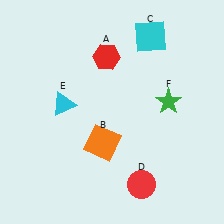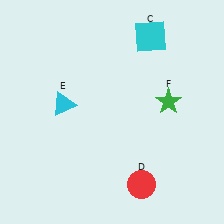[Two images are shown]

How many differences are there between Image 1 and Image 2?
There are 2 differences between the two images.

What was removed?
The orange square (B), the red hexagon (A) were removed in Image 2.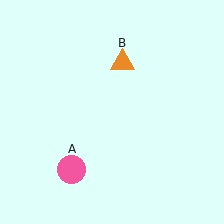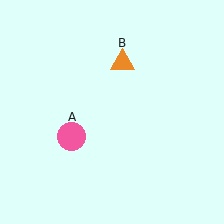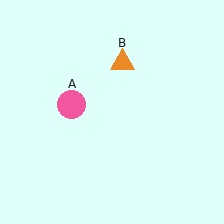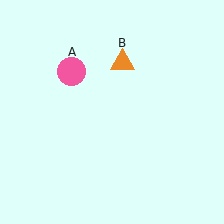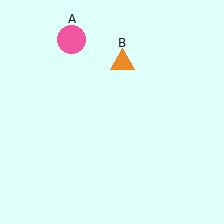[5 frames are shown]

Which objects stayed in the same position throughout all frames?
Orange triangle (object B) remained stationary.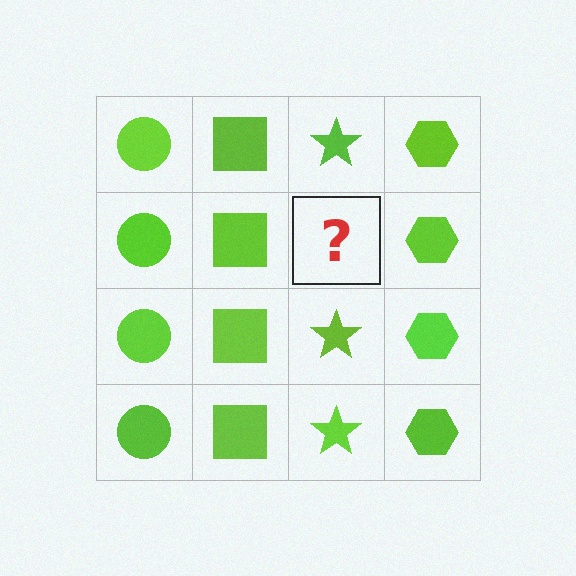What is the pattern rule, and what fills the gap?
The rule is that each column has a consistent shape. The gap should be filled with a lime star.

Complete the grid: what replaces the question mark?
The question mark should be replaced with a lime star.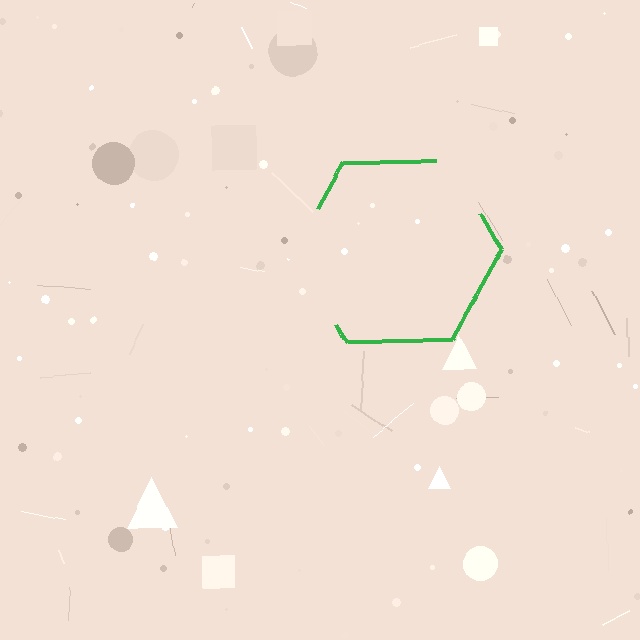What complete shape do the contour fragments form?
The contour fragments form a hexagon.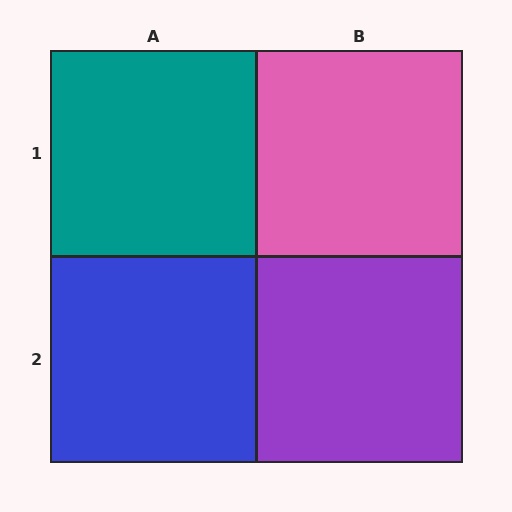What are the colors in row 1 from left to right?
Teal, pink.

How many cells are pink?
1 cell is pink.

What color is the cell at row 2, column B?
Purple.